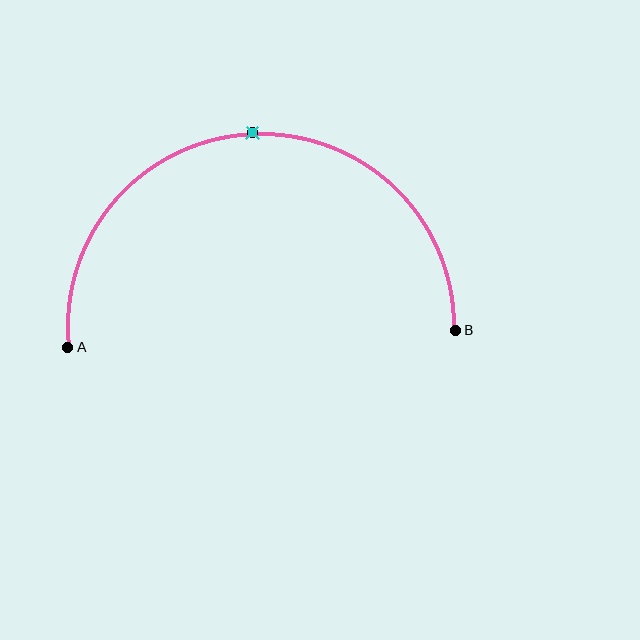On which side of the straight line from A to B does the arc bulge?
The arc bulges above the straight line connecting A and B.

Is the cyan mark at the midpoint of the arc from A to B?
Yes. The cyan mark lies on the arc at equal arc-length from both A and B — it is the arc midpoint.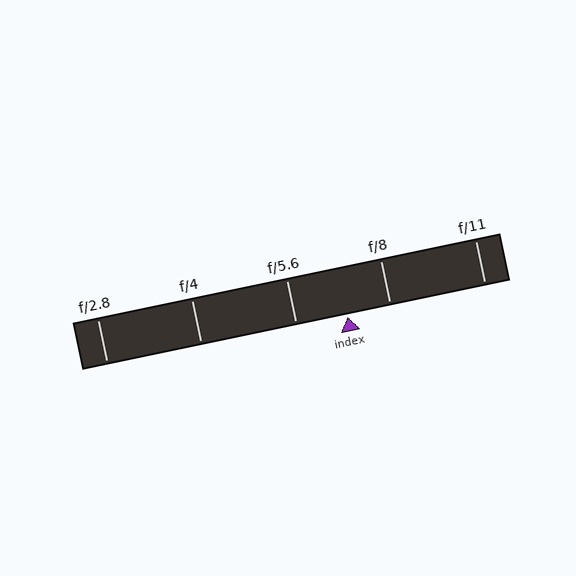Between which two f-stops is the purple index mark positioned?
The index mark is between f/5.6 and f/8.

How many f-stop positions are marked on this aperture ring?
There are 5 f-stop positions marked.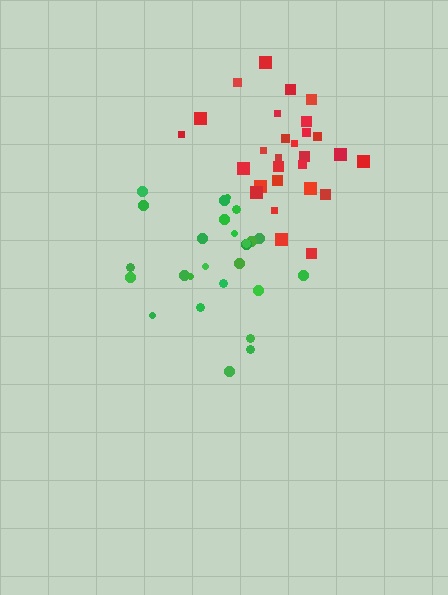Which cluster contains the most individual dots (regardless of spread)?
Red (28).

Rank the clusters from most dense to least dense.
red, green.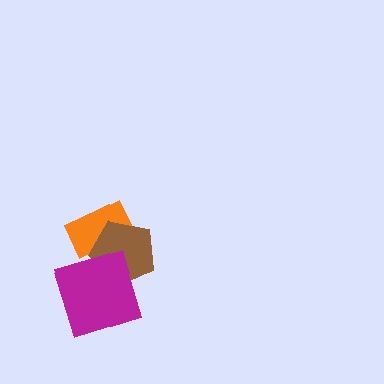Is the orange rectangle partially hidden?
Yes, it is partially covered by another shape.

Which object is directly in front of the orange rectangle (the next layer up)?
The brown pentagon is directly in front of the orange rectangle.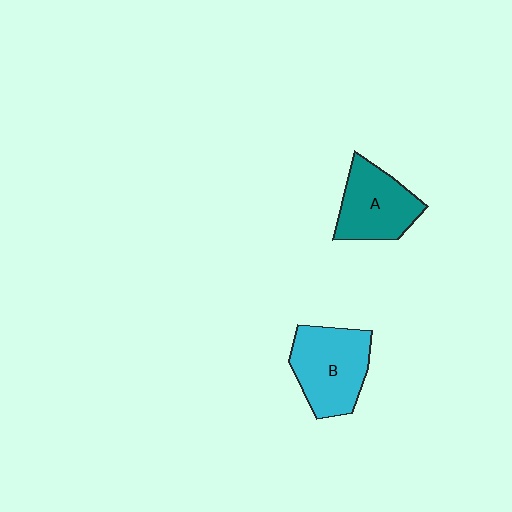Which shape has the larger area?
Shape B (cyan).